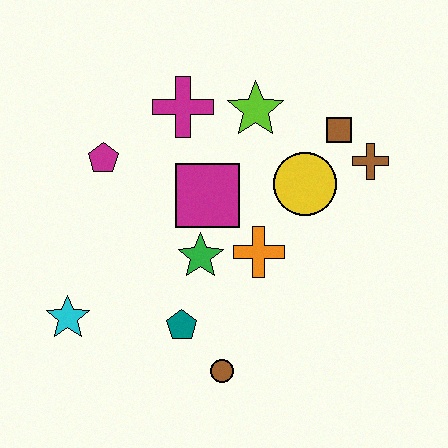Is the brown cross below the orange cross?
No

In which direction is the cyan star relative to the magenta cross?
The cyan star is below the magenta cross.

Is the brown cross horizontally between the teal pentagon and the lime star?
No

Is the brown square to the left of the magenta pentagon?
No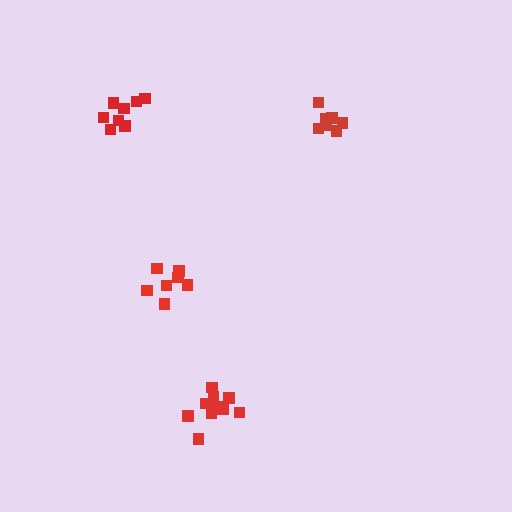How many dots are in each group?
Group 1: 7 dots, Group 2: 13 dots, Group 3: 8 dots, Group 4: 7 dots (35 total).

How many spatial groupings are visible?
There are 4 spatial groupings.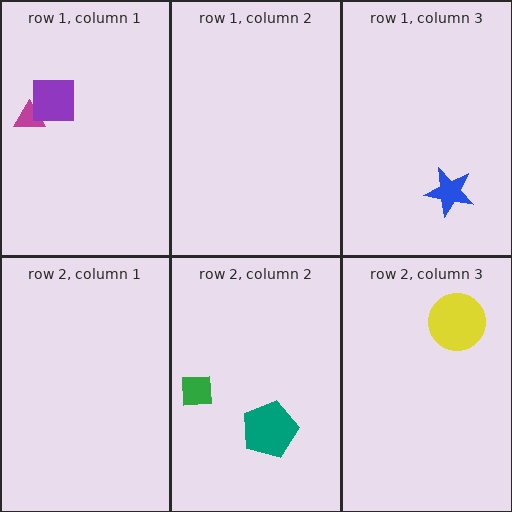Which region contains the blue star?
The row 1, column 3 region.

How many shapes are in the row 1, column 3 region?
1.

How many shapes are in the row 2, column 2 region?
2.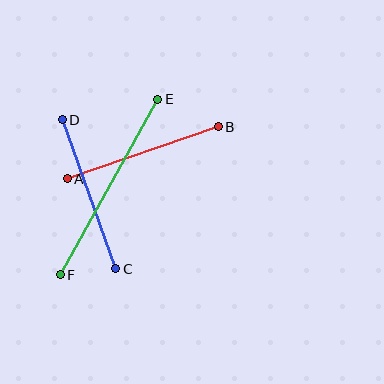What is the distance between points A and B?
The distance is approximately 160 pixels.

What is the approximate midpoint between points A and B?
The midpoint is at approximately (143, 153) pixels.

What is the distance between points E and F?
The distance is approximately 201 pixels.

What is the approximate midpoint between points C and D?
The midpoint is at approximately (89, 194) pixels.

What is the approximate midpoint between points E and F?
The midpoint is at approximately (109, 187) pixels.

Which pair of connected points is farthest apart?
Points E and F are farthest apart.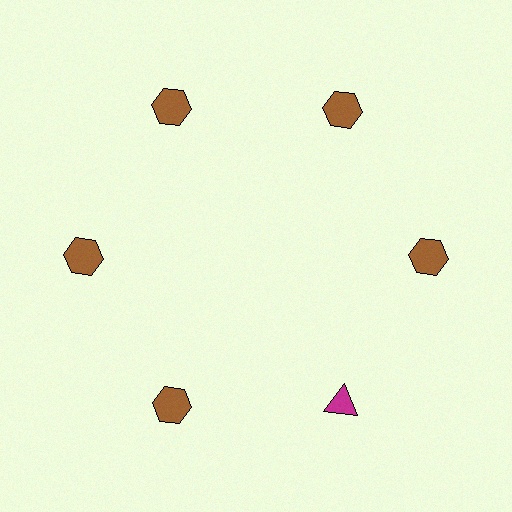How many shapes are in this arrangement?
There are 6 shapes arranged in a ring pattern.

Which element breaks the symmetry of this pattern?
The magenta triangle at roughly the 5 o'clock position breaks the symmetry. All other shapes are brown hexagons.